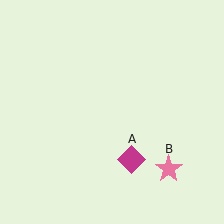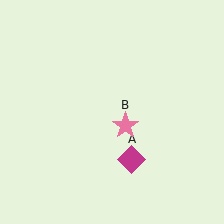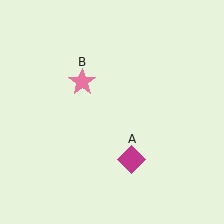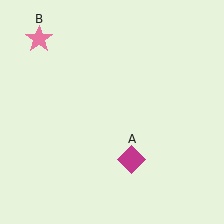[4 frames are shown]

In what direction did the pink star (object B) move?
The pink star (object B) moved up and to the left.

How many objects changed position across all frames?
1 object changed position: pink star (object B).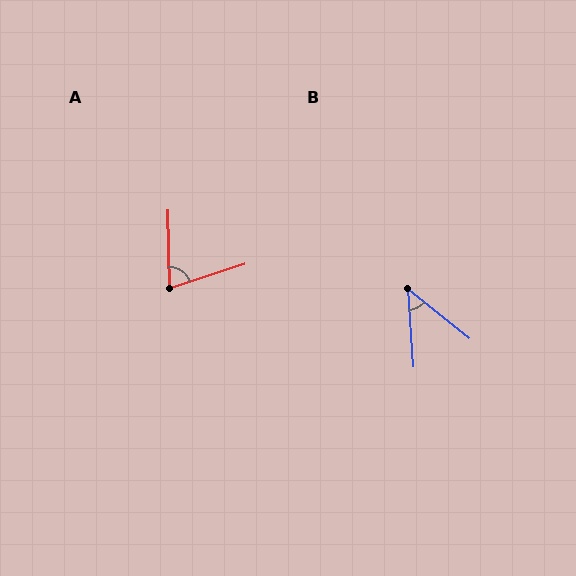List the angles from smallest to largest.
B (47°), A (73°).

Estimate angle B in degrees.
Approximately 47 degrees.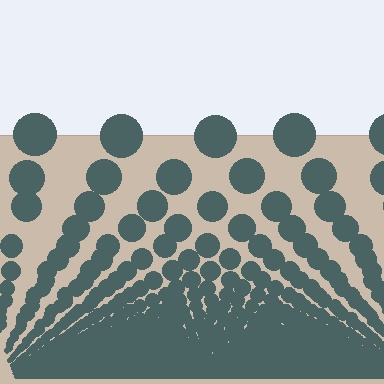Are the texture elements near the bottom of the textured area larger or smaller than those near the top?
Smaller. The gradient is inverted — elements near the bottom are smaller and denser.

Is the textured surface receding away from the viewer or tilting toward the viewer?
The surface appears to tilt toward the viewer. Texture elements get larger and sparser toward the top.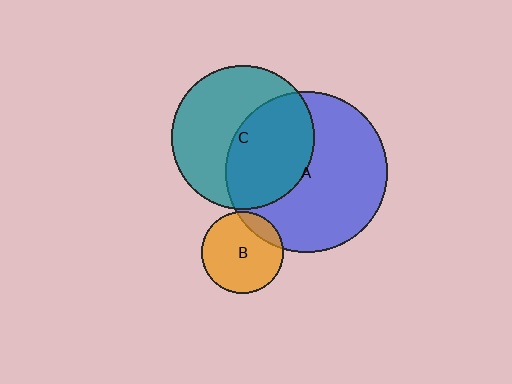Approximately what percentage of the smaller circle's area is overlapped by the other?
Approximately 45%.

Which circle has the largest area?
Circle A (blue).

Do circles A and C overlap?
Yes.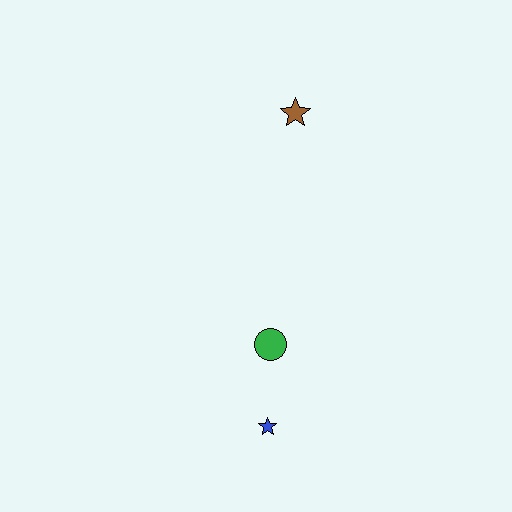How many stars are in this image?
There are 2 stars.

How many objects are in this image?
There are 3 objects.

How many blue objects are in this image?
There is 1 blue object.